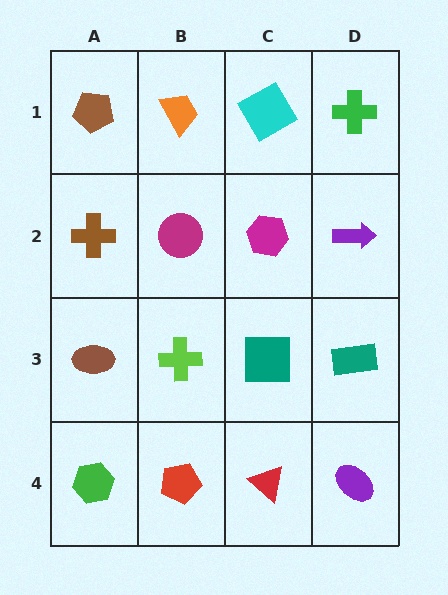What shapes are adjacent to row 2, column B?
An orange trapezoid (row 1, column B), a lime cross (row 3, column B), a brown cross (row 2, column A), a magenta hexagon (row 2, column C).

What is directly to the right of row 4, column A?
A red pentagon.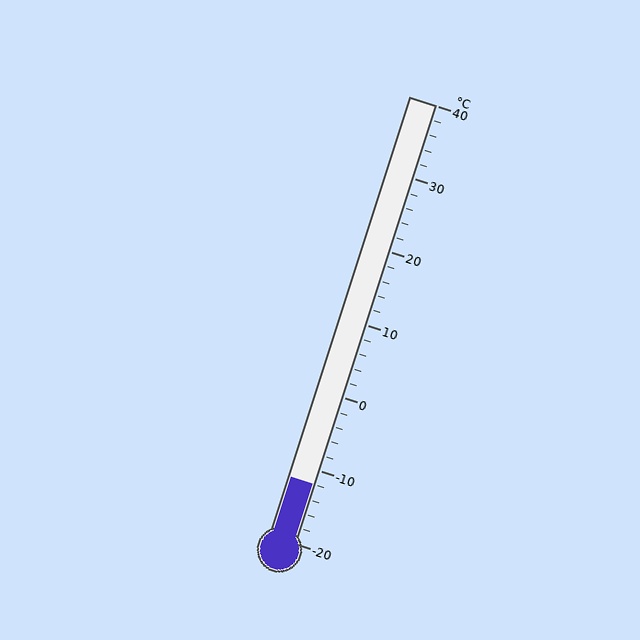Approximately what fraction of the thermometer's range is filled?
The thermometer is filled to approximately 15% of its range.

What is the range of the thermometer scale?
The thermometer scale ranges from -20°C to 40°C.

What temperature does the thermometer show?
The thermometer shows approximately -12°C.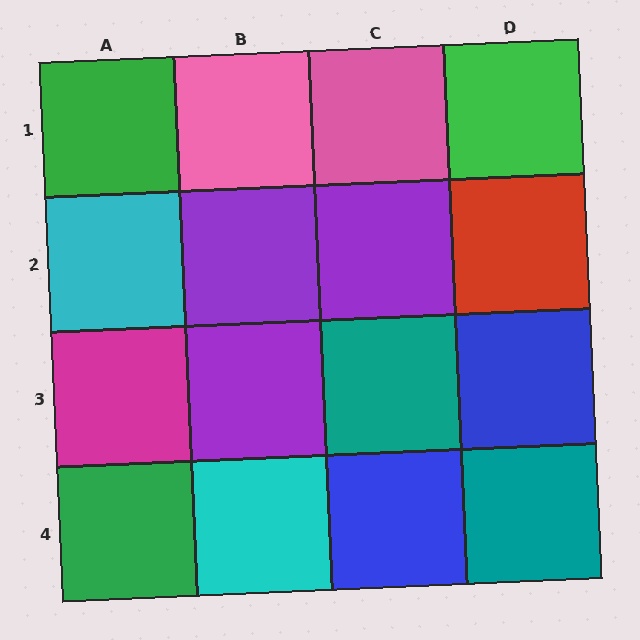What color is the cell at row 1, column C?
Pink.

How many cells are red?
1 cell is red.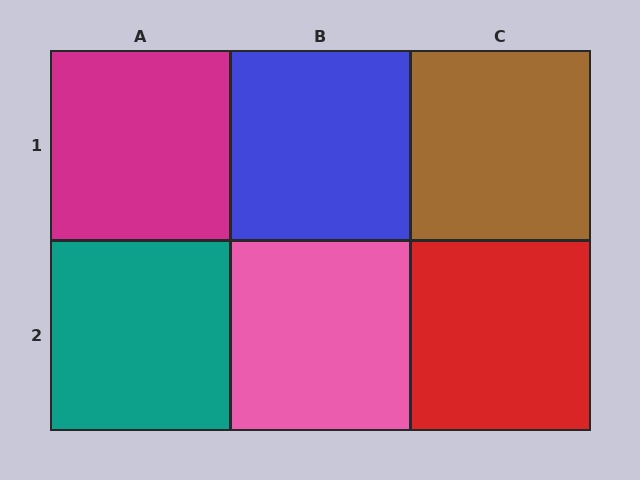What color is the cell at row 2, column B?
Pink.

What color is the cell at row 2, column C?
Red.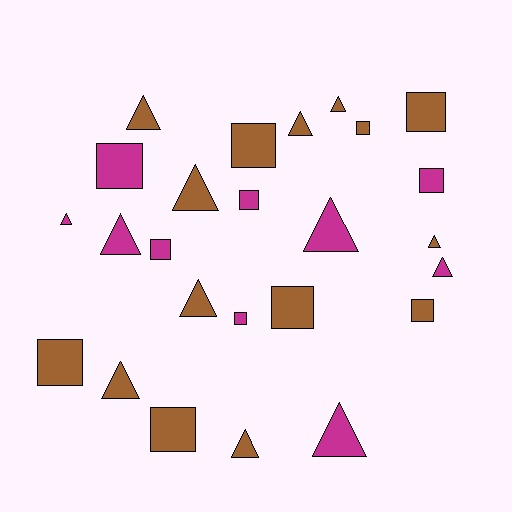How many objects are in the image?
There are 25 objects.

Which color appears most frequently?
Brown, with 15 objects.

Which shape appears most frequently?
Triangle, with 13 objects.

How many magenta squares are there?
There are 5 magenta squares.